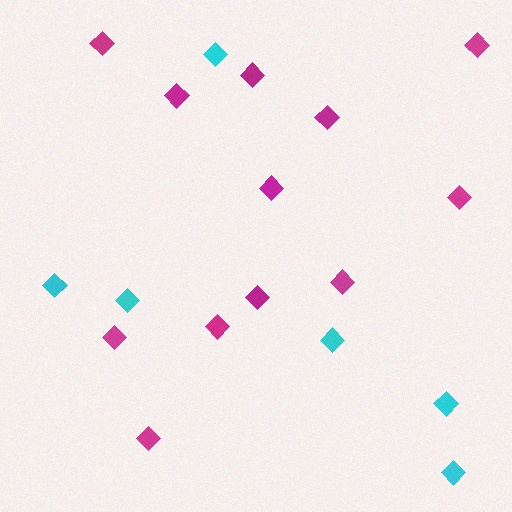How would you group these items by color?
There are 2 groups: one group of cyan diamonds (6) and one group of magenta diamonds (12).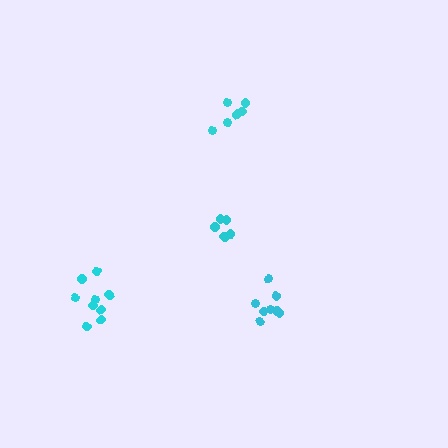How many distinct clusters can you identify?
There are 4 distinct clusters.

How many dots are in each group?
Group 1: 8 dots, Group 2: 5 dots, Group 3: 6 dots, Group 4: 9 dots (28 total).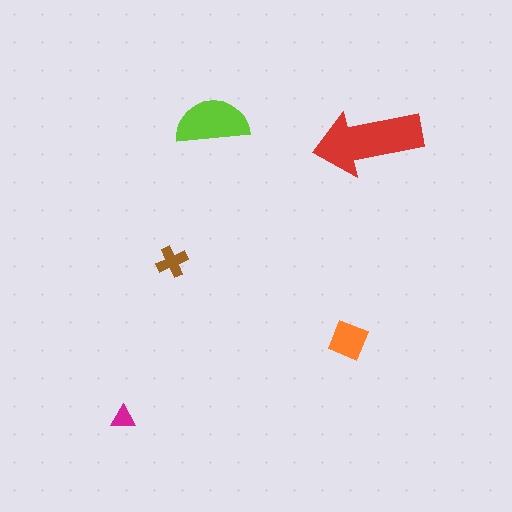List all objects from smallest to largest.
The magenta triangle, the brown cross, the orange square, the lime semicircle, the red arrow.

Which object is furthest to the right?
The red arrow is rightmost.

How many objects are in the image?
There are 5 objects in the image.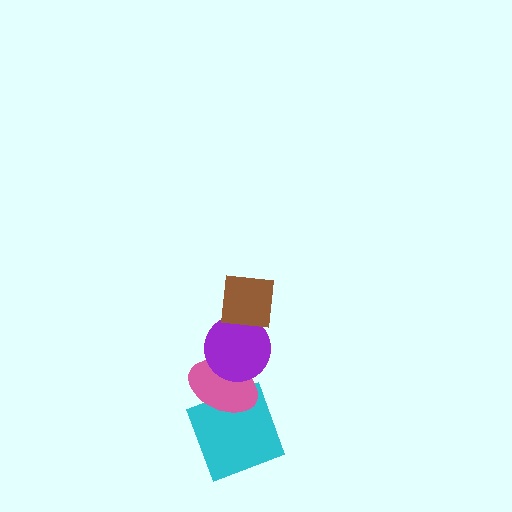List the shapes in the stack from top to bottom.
From top to bottom: the brown square, the purple circle, the pink ellipse, the cyan square.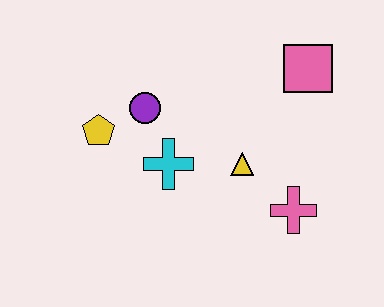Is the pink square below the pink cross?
No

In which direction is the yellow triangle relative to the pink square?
The yellow triangle is below the pink square.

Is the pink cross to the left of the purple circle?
No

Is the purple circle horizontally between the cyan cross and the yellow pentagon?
Yes